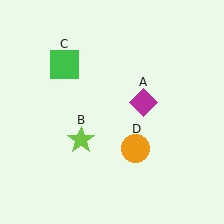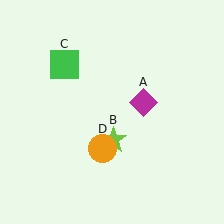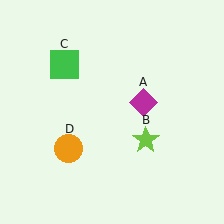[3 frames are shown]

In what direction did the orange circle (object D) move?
The orange circle (object D) moved left.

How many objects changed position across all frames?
2 objects changed position: lime star (object B), orange circle (object D).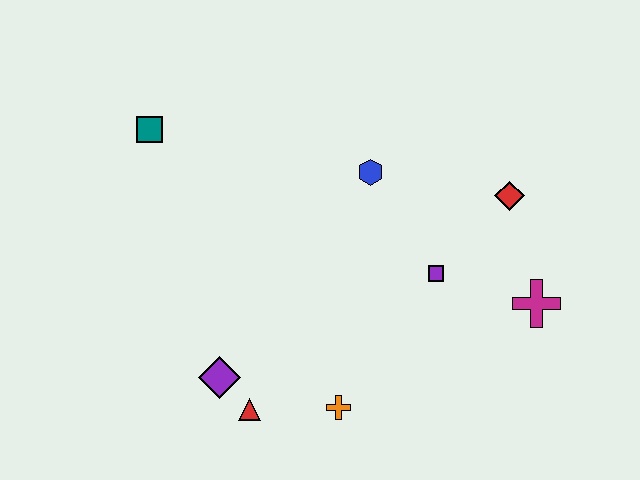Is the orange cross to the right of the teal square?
Yes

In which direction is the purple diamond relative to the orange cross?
The purple diamond is to the left of the orange cross.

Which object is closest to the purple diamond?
The red triangle is closest to the purple diamond.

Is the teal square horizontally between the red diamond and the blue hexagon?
No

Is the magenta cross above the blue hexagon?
No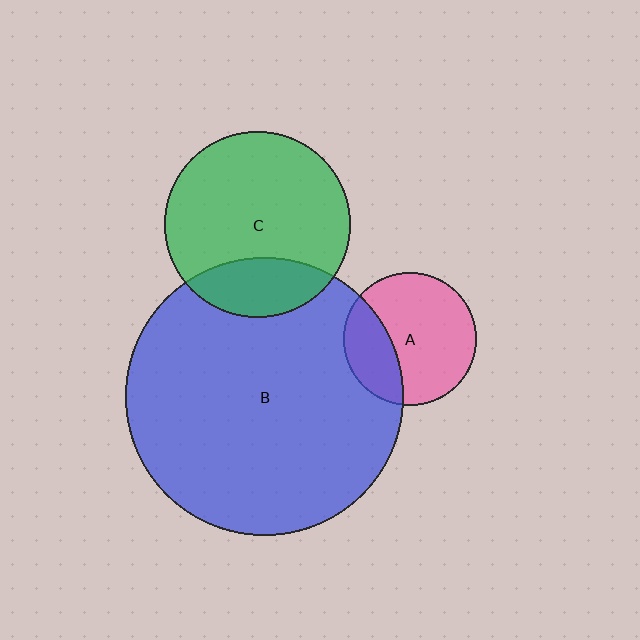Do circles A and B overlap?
Yes.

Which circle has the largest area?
Circle B (blue).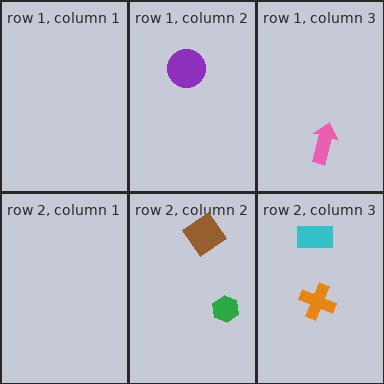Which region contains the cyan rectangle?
The row 2, column 3 region.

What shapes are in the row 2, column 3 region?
The cyan rectangle, the orange cross.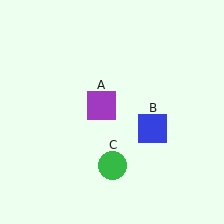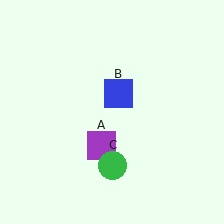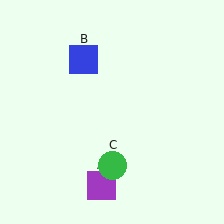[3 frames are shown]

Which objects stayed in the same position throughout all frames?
Green circle (object C) remained stationary.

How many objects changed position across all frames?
2 objects changed position: purple square (object A), blue square (object B).